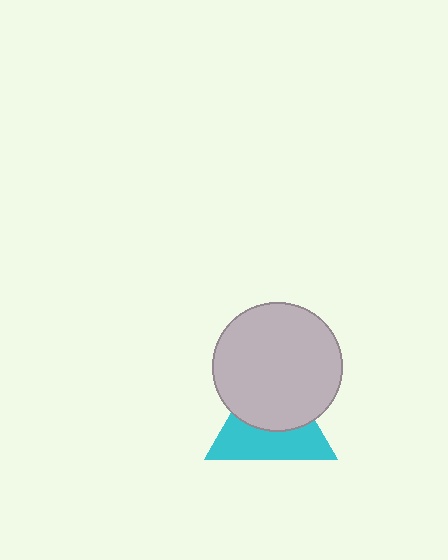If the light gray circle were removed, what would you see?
You would see the complete cyan triangle.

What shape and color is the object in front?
The object in front is a light gray circle.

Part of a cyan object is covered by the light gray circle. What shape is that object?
It is a triangle.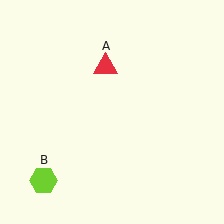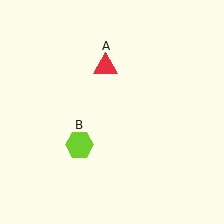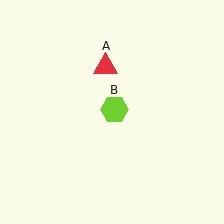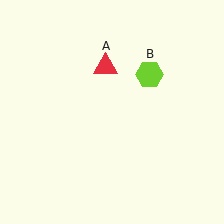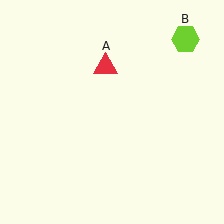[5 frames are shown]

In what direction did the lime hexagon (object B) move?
The lime hexagon (object B) moved up and to the right.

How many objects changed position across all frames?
1 object changed position: lime hexagon (object B).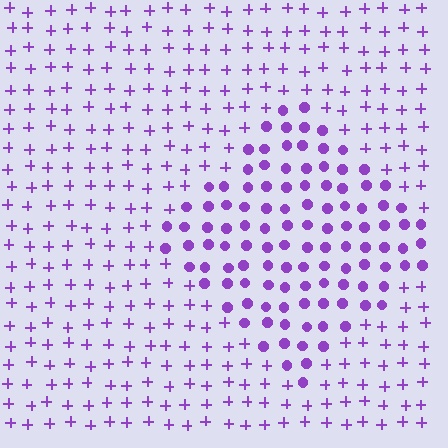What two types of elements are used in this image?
The image uses circles inside the diamond region and plus signs outside it.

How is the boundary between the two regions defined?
The boundary is defined by a change in element shape: circles inside vs. plus signs outside. All elements share the same color and spacing.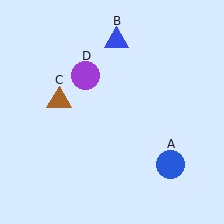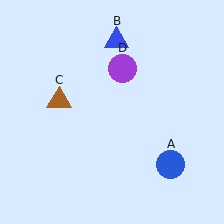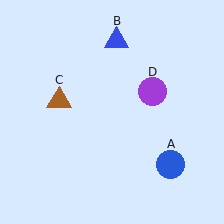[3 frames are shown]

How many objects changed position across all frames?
1 object changed position: purple circle (object D).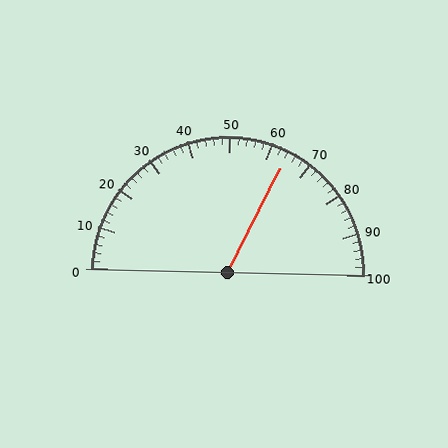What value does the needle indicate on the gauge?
The needle indicates approximately 64.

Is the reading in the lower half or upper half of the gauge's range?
The reading is in the upper half of the range (0 to 100).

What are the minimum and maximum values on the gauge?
The gauge ranges from 0 to 100.